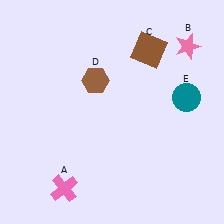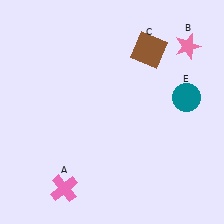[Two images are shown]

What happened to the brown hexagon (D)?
The brown hexagon (D) was removed in Image 2. It was in the top-left area of Image 1.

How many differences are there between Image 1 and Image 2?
There is 1 difference between the two images.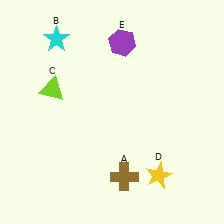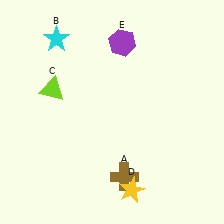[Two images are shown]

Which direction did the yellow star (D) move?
The yellow star (D) moved left.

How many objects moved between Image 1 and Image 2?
1 object moved between the two images.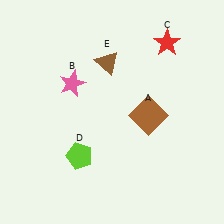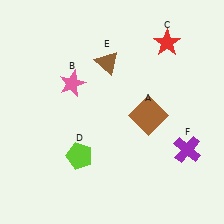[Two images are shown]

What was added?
A purple cross (F) was added in Image 2.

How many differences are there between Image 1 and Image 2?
There is 1 difference between the two images.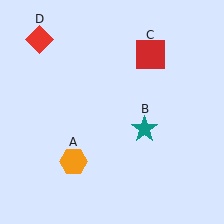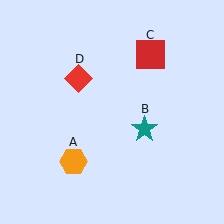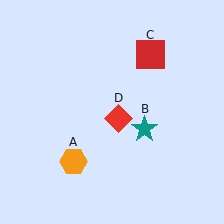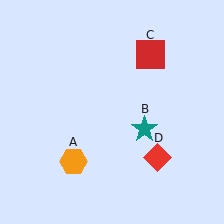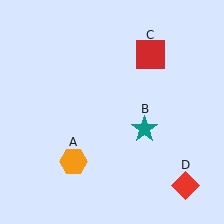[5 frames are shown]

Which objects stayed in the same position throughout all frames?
Orange hexagon (object A) and teal star (object B) and red square (object C) remained stationary.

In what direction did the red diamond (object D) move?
The red diamond (object D) moved down and to the right.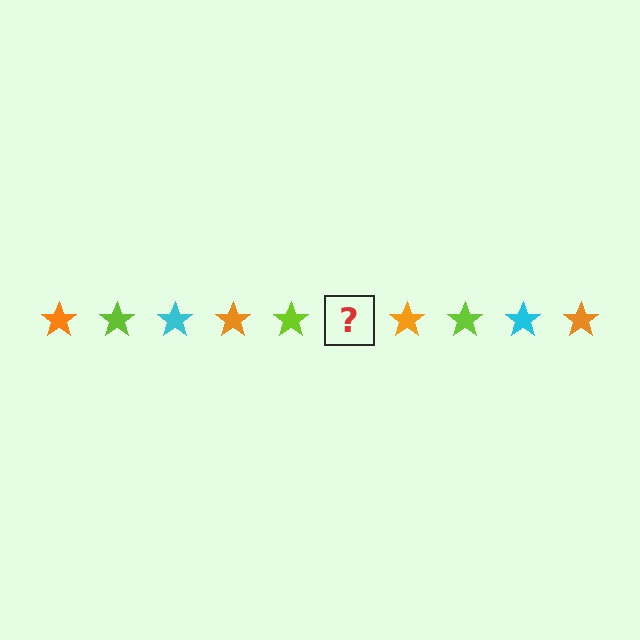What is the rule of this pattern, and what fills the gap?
The rule is that the pattern cycles through orange, lime, cyan stars. The gap should be filled with a cyan star.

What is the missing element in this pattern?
The missing element is a cyan star.